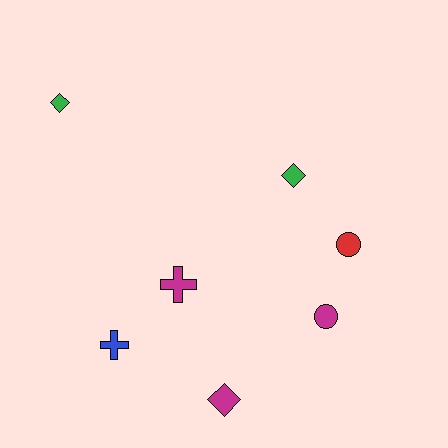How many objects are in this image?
There are 7 objects.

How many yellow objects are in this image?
There are no yellow objects.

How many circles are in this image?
There are 2 circles.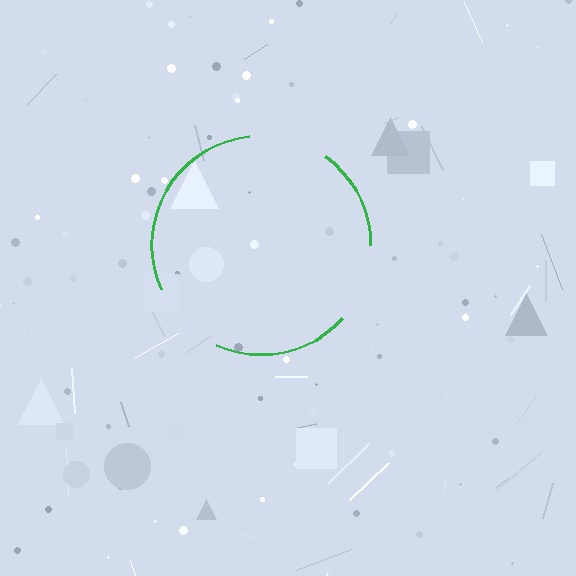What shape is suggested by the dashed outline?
The dashed outline suggests a circle.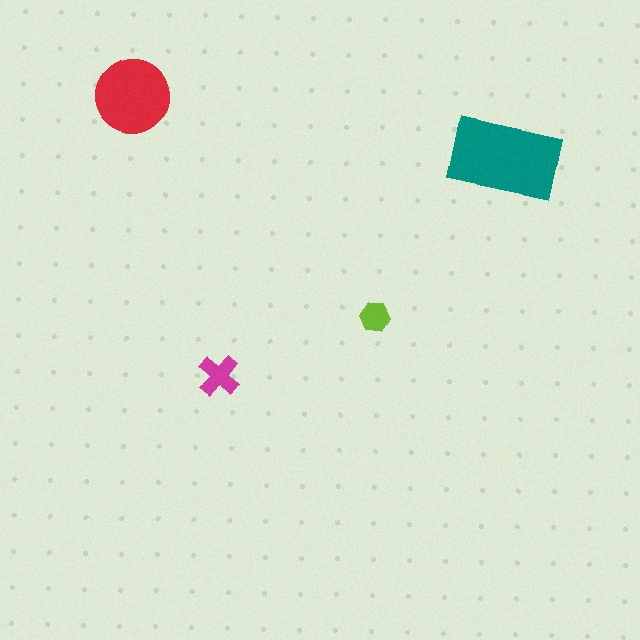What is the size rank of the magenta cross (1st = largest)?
3rd.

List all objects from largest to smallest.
The teal rectangle, the red circle, the magenta cross, the lime hexagon.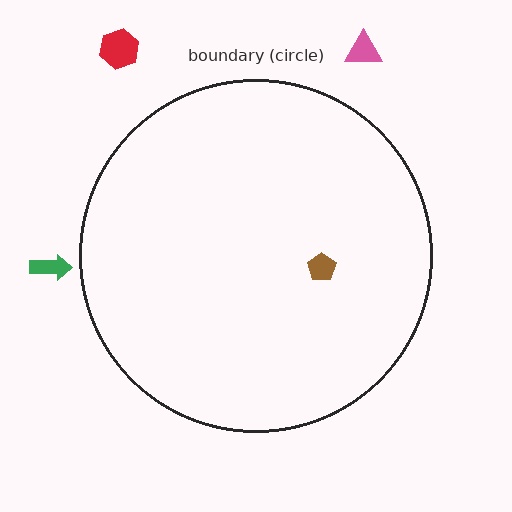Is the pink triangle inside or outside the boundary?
Outside.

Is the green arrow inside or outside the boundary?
Outside.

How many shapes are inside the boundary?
1 inside, 3 outside.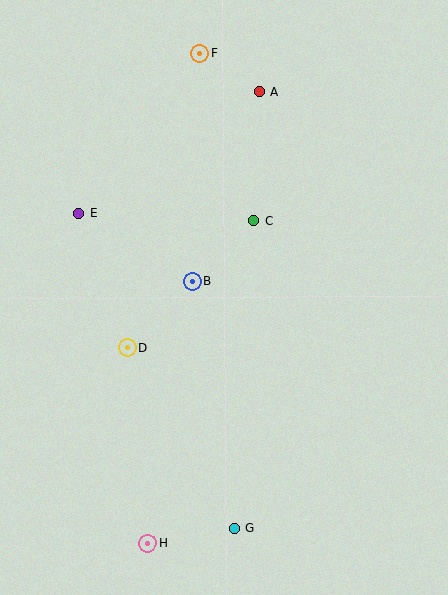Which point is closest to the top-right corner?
Point A is closest to the top-right corner.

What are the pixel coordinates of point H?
Point H is at (148, 543).